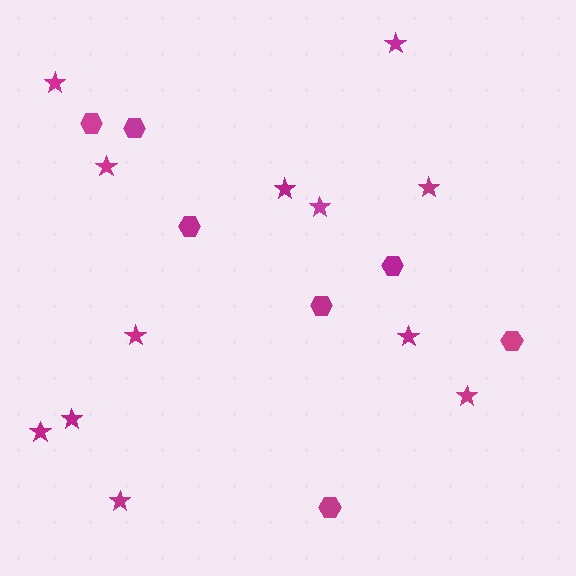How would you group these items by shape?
There are 2 groups: one group of hexagons (7) and one group of stars (12).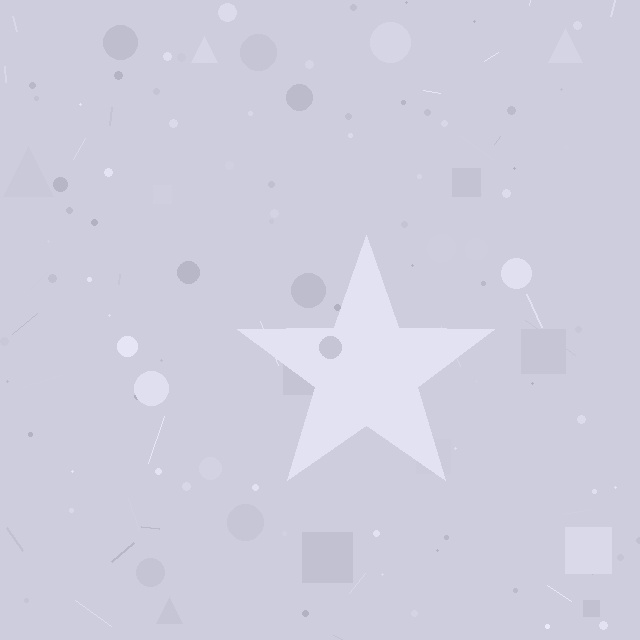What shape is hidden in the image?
A star is hidden in the image.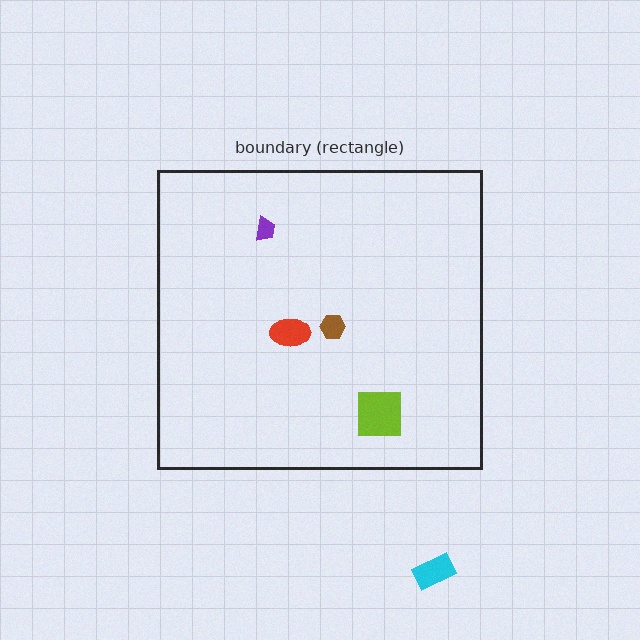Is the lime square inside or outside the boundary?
Inside.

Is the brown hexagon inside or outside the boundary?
Inside.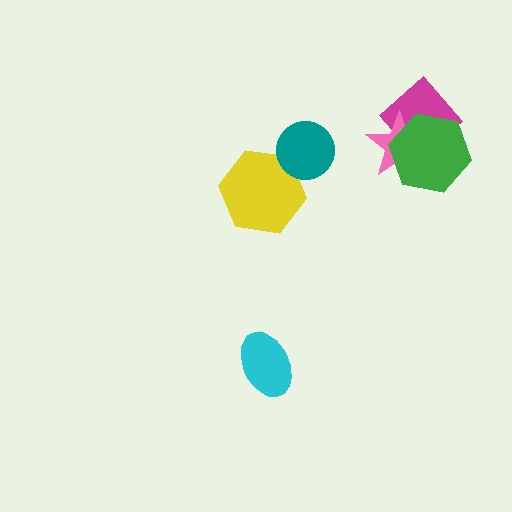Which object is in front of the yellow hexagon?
The teal circle is in front of the yellow hexagon.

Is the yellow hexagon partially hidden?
Yes, it is partially covered by another shape.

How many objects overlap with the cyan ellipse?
0 objects overlap with the cyan ellipse.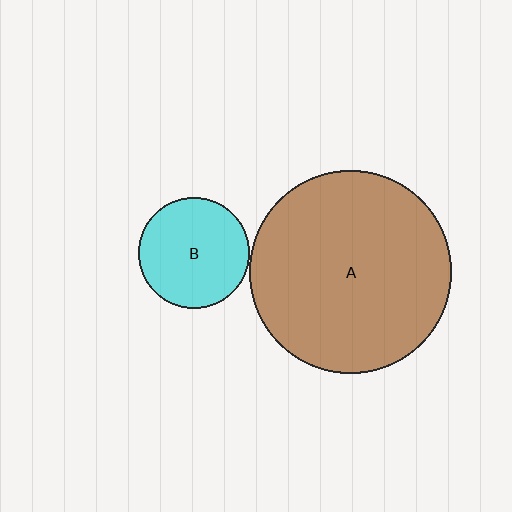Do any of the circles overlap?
No, none of the circles overlap.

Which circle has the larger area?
Circle A (brown).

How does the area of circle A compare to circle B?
Approximately 3.3 times.